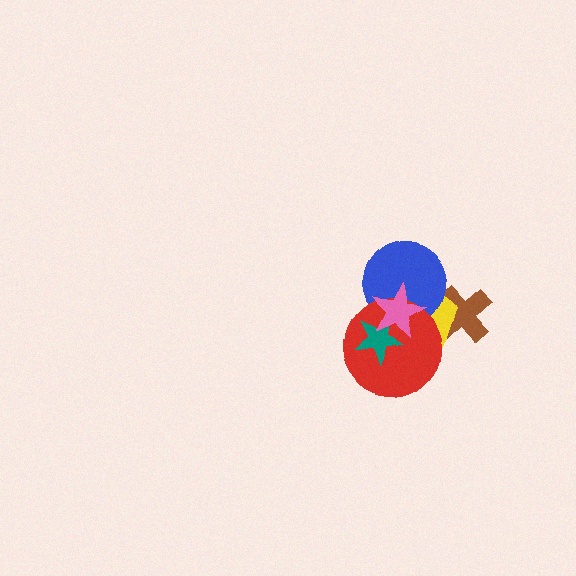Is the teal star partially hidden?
Yes, it is partially covered by another shape.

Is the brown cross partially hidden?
Yes, it is partially covered by another shape.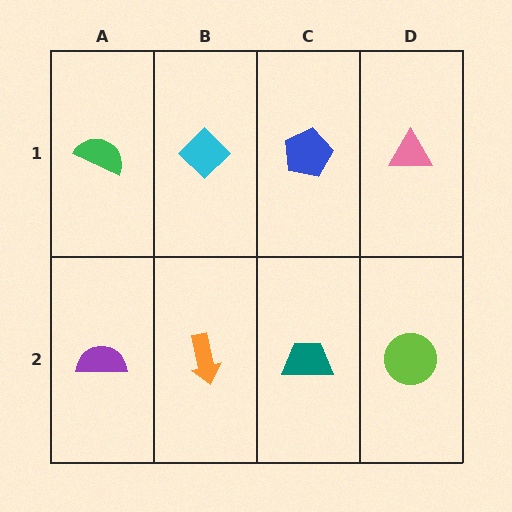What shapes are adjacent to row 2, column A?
A green semicircle (row 1, column A), an orange arrow (row 2, column B).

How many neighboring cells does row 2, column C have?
3.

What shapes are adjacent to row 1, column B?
An orange arrow (row 2, column B), a green semicircle (row 1, column A), a blue pentagon (row 1, column C).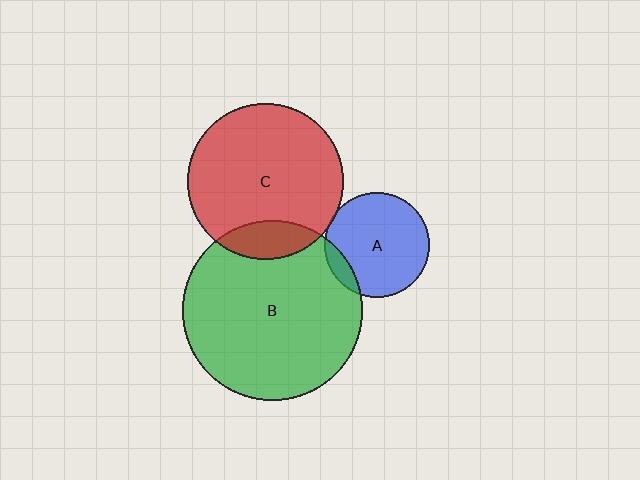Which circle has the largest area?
Circle B (green).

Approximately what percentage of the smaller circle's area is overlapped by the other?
Approximately 10%.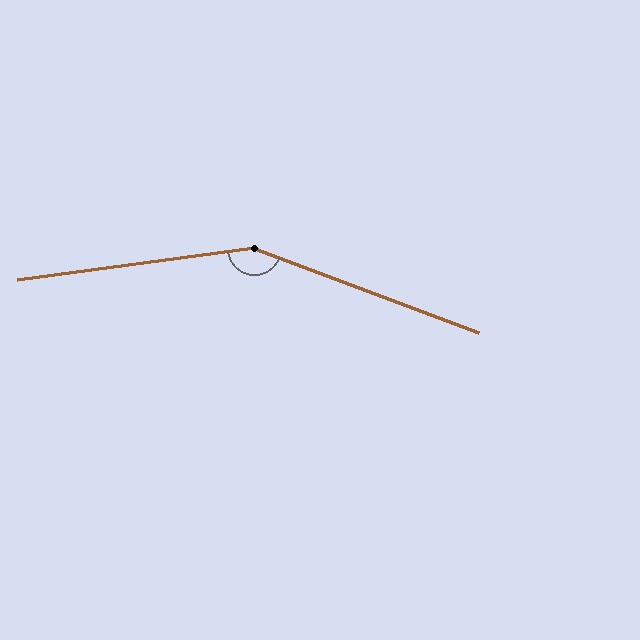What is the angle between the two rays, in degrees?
Approximately 152 degrees.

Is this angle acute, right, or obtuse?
It is obtuse.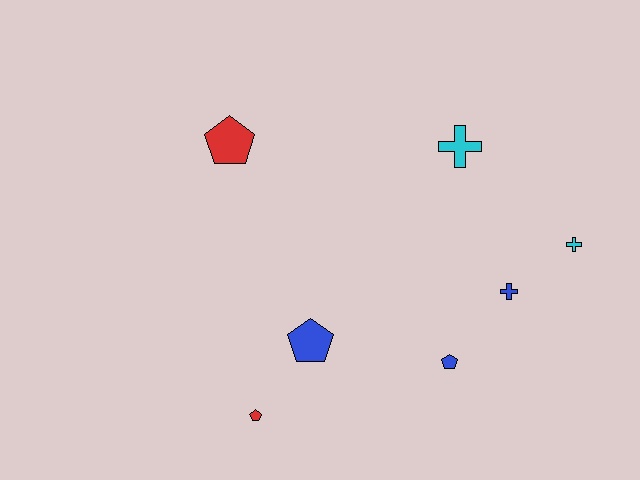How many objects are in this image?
There are 7 objects.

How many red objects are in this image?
There are 2 red objects.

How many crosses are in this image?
There are 3 crosses.